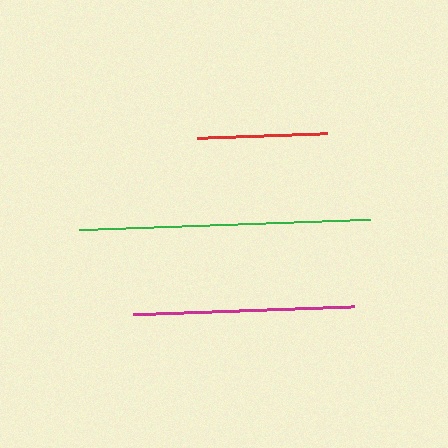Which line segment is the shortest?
The red line is the shortest at approximately 130 pixels.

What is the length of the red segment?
The red segment is approximately 130 pixels long.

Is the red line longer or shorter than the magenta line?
The magenta line is longer than the red line.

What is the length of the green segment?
The green segment is approximately 291 pixels long.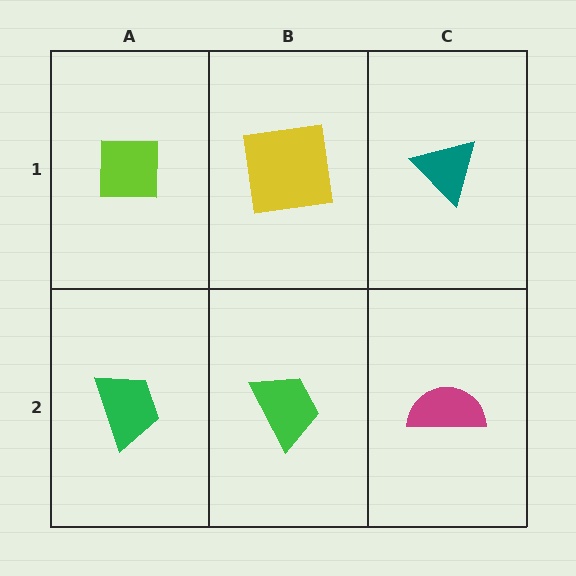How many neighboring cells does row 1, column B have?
3.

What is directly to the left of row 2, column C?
A green trapezoid.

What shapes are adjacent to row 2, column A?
A lime square (row 1, column A), a green trapezoid (row 2, column B).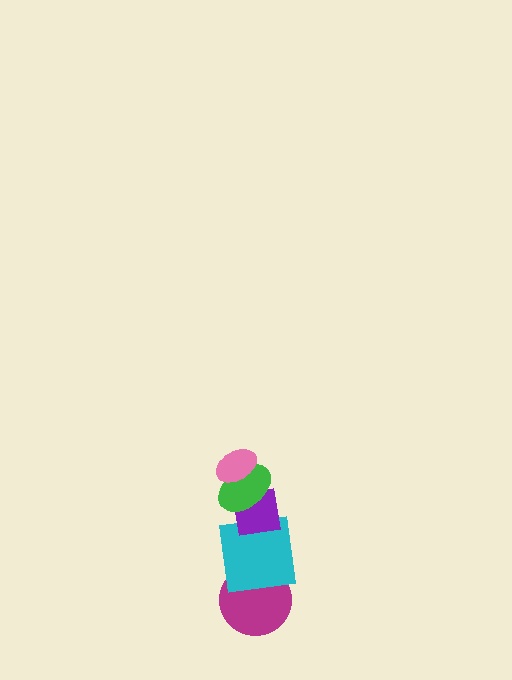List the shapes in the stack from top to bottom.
From top to bottom: the pink ellipse, the green ellipse, the purple square, the cyan square, the magenta circle.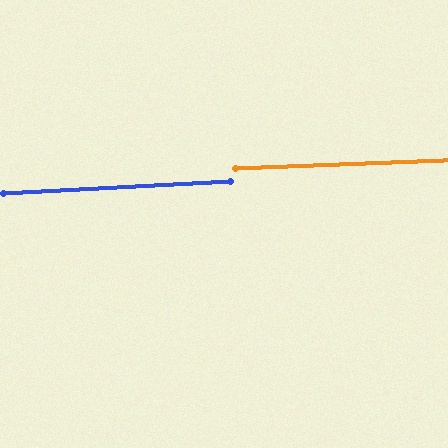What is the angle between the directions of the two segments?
Approximately 1 degree.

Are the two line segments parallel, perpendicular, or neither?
Parallel — their directions differ by only 0.9°.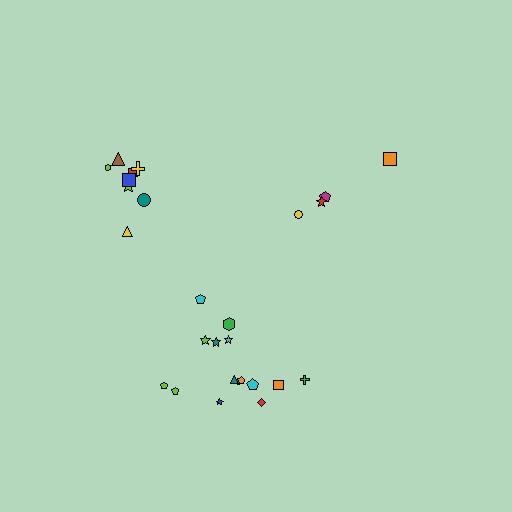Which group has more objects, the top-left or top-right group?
The top-left group.